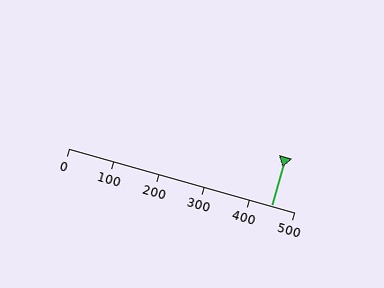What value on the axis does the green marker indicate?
The marker indicates approximately 450.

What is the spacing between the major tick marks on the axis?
The major ticks are spaced 100 apart.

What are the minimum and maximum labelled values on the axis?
The axis runs from 0 to 500.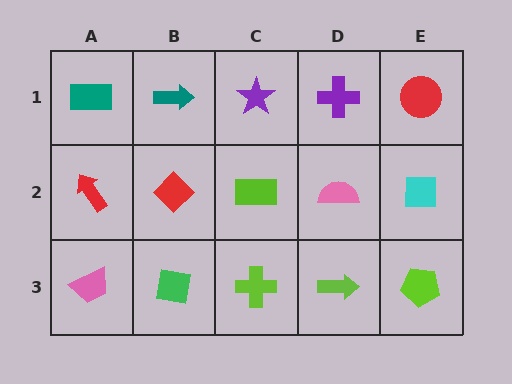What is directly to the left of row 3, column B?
A pink trapezoid.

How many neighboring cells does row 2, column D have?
4.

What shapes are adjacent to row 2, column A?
A teal rectangle (row 1, column A), a pink trapezoid (row 3, column A), a red diamond (row 2, column B).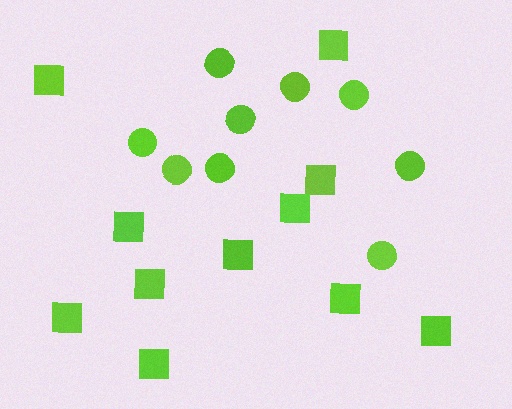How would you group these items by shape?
There are 2 groups: one group of squares (11) and one group of circles (9).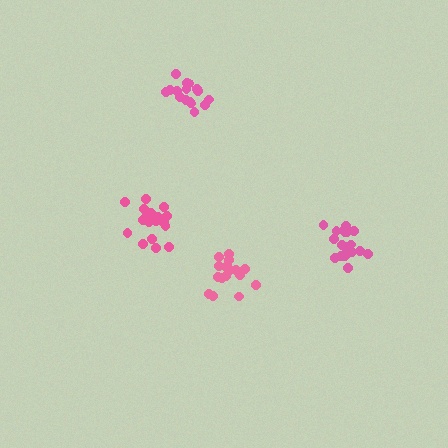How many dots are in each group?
Group 1: 20 dots, Group 2: 18 dots, Group 3: 17 dots, Group 4: 18 dots (73 total).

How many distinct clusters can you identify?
There are 4 distinct clusters.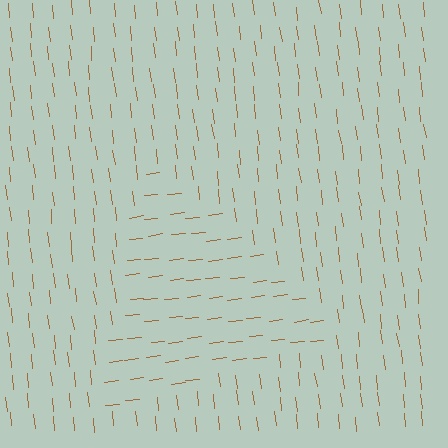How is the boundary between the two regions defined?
The boundary is defined purely by a change in line orientation (approximately 90 degrees difference). All lines are the same color and thickness.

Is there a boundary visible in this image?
Yes, there is a texture boundary formed by a change in line orientation.